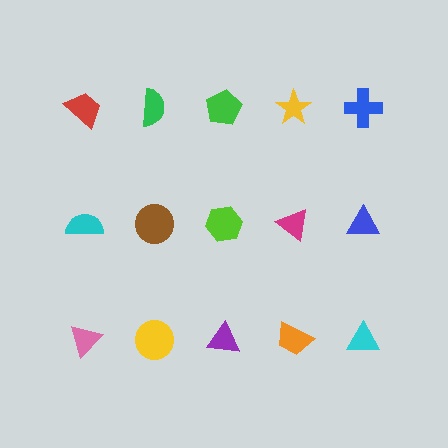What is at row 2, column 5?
A blue triangle.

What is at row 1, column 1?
A red trapezoid.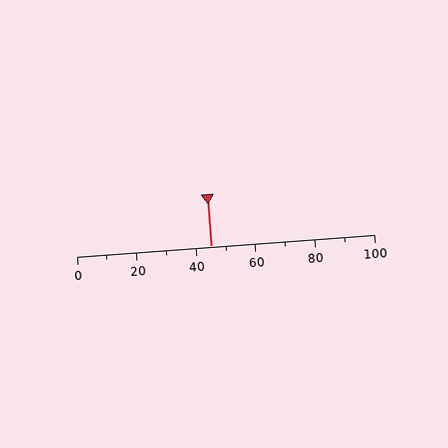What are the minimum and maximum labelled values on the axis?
The axis runs from 0 to 100.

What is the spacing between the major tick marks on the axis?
The major ticks are spaced 20 apart.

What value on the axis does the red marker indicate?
The marker indicates approximately 45.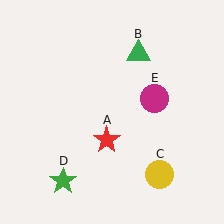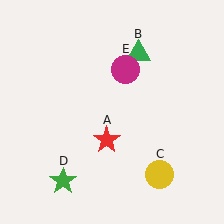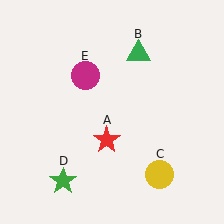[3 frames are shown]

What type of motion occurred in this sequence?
The magenta circle (object E) rotated counterclockwise around the center of the scene.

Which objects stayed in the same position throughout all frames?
Red star (object A) and green triangle (object B) and yellow circle (object C) and green star (object D) remained stationary.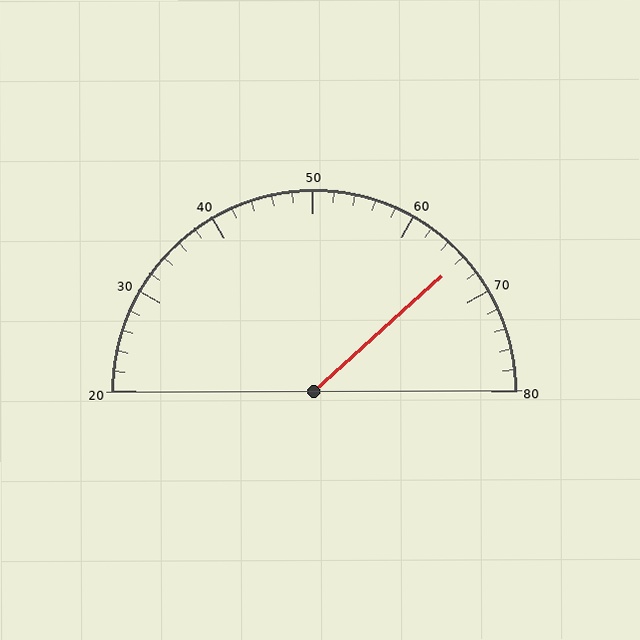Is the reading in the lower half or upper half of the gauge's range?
The reading is in the upper half of the range (20 to 80).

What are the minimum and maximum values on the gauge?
The gauge ranges from 20 to 80.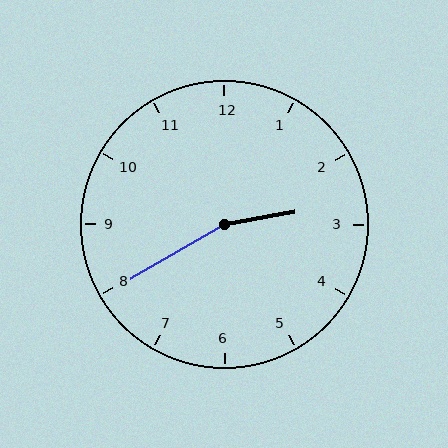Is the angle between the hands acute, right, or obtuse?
It is obtuse.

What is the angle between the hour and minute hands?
Approximately 160 degrees.